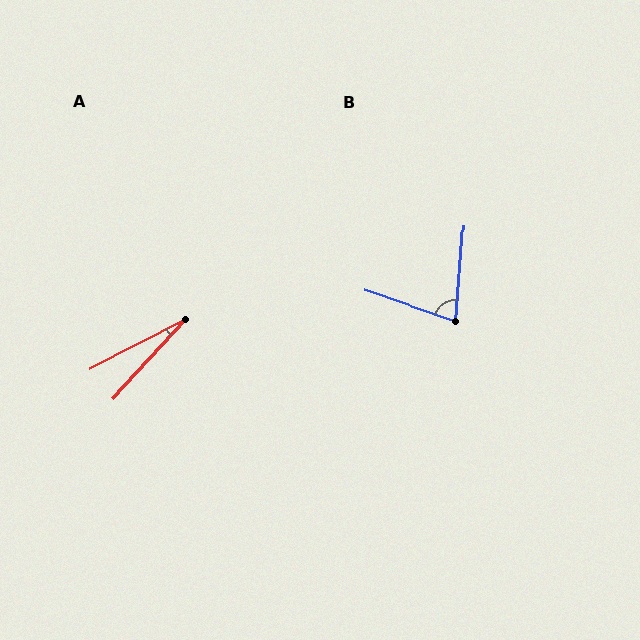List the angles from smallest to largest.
A (21°), B (76°).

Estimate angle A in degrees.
Approximately 21 degrees.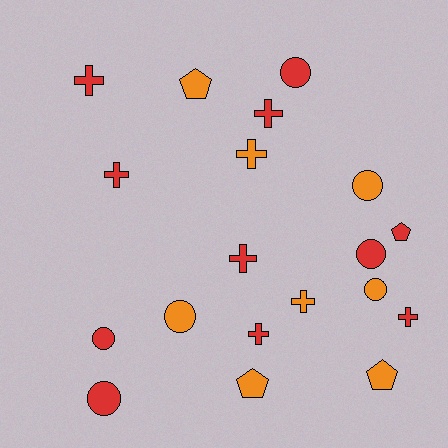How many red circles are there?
There are 4 red circles.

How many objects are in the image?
There are 19 objects.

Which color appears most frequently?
Red, with 11 objects.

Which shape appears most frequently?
Cross, with 8 objects.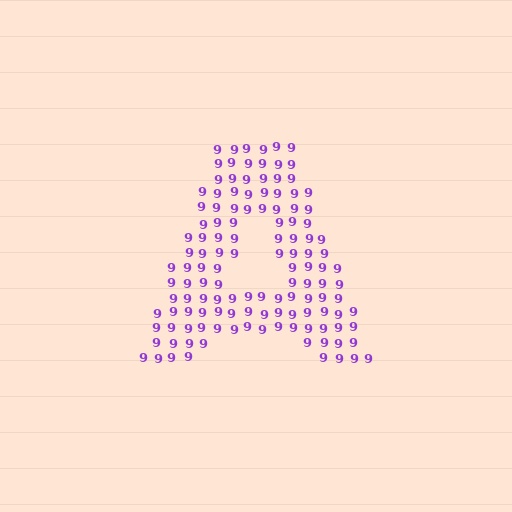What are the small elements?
The small elements are digit 9's.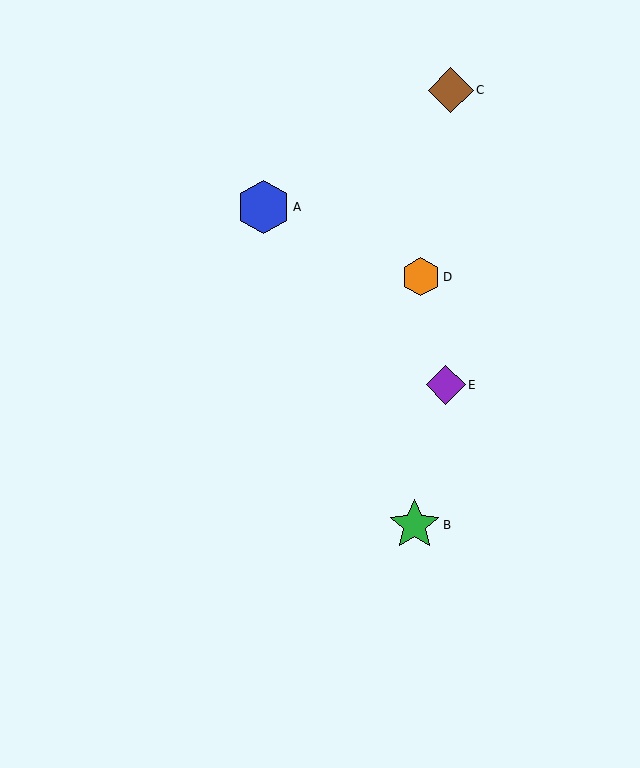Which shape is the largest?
The blue hexagon (labeled A) is the largest.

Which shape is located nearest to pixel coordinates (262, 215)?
The blue hexagon (labeled A) at (264, 207) is nearest to that location.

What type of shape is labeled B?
Shape B is a green star.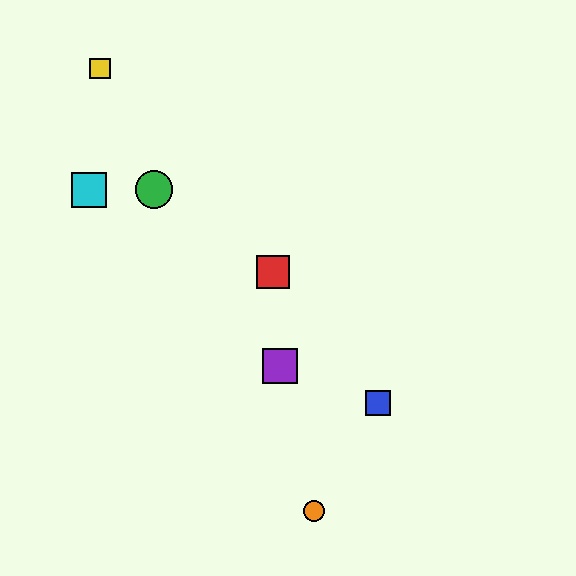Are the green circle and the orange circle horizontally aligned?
No, the green circle is at y≈190 and the orange circle is at y≈511.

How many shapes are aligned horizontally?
2 shapes (the green circle, the cyan square) are aligned horizontally.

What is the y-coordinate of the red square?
The red square is at y≈272.